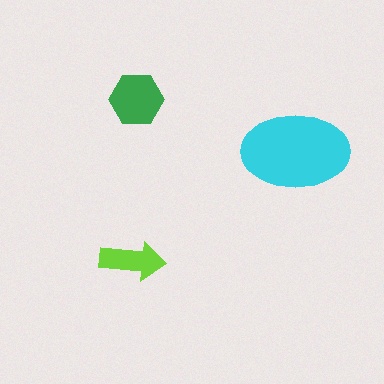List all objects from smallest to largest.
The lime arrow, the green hexagon, the cyan ellipse.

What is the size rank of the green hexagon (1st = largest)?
2nd.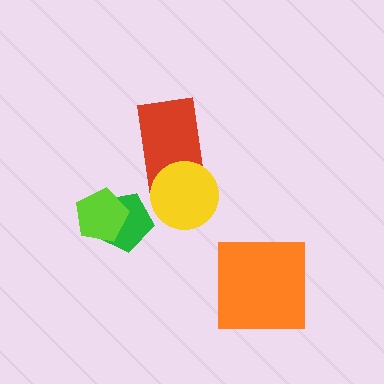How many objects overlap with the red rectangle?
1 object overlaps with the red rectangle.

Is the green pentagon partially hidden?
Yes, it is partially covered by another shape.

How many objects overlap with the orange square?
0 objects overlap with the orange square.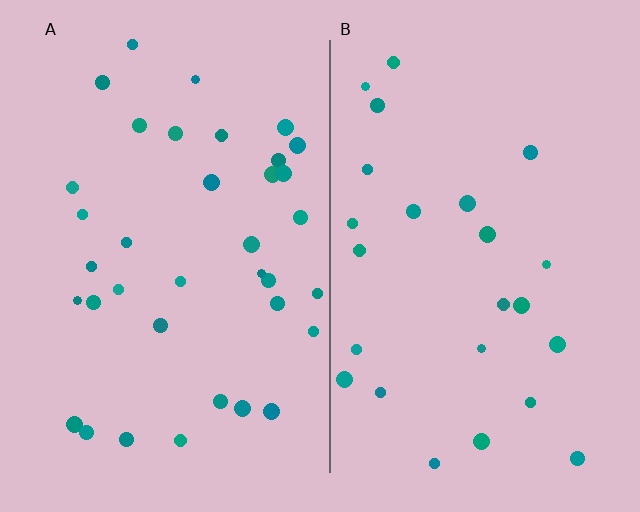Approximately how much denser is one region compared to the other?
Approximately 1.5× — region A over region B.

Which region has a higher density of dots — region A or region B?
A (the left).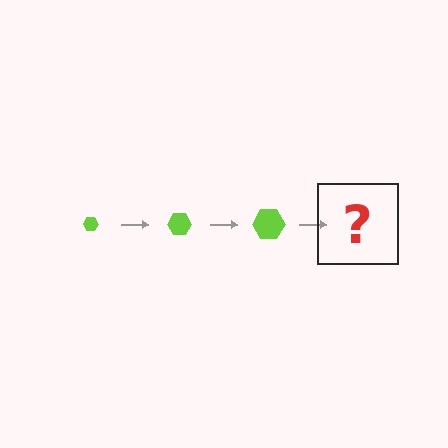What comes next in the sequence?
The next element should be a lime hexagon, larger than the previous one.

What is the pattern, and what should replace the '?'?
The pattern is that the hexagon gets progressively larger each step. The '?' should be a lime hexagon, larger than the previous one.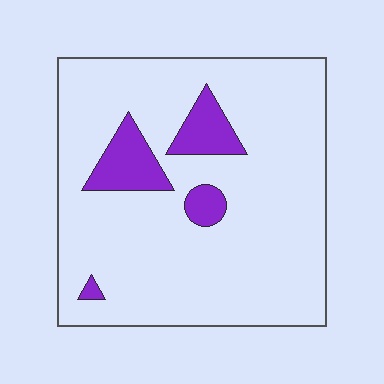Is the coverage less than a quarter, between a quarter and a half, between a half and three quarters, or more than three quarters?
Less than a quarter.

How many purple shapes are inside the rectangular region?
4.